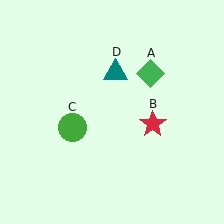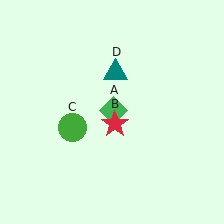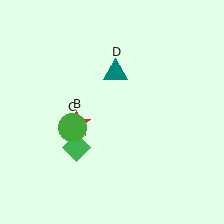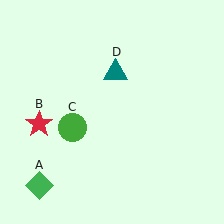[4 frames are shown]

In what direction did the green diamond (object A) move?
The green diamond (object A) moved down and to the left.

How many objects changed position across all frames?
2 objects changed position: green diamond (object A), red star (object B).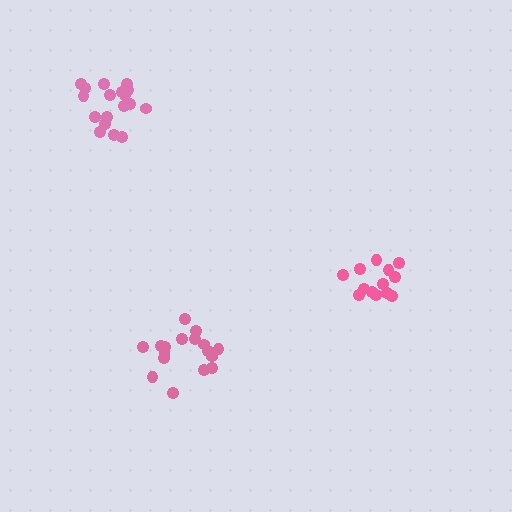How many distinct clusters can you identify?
There are 3 distinct clusters.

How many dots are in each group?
Group 1: 18 dots, Group 2: 17 dots, Group 3: 13 dots (48 total).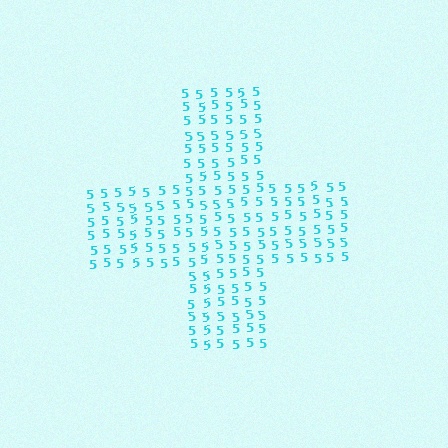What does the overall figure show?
The overall figure shows a cross.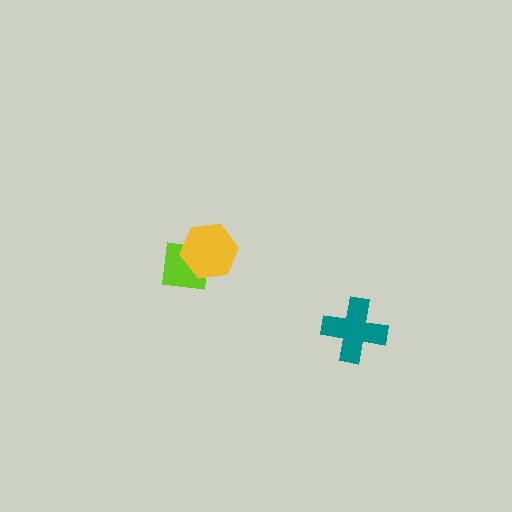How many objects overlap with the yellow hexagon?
1 object overlaps with the yellow hexagon.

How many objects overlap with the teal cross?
0 objects overlap with the teal cross.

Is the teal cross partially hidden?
No, no other shape covers it.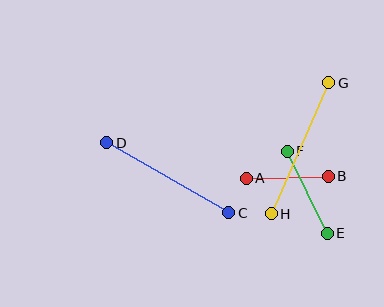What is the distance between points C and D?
The distance is approximately 141 pixels.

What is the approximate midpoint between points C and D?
The midpoint is at approximately (168, 178) pixels.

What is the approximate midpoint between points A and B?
The midpoint is at approximately (287, 177) pixels.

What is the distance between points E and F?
The distance is approximately 91 pixels.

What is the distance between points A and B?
The distance is approximately 82 pixels.